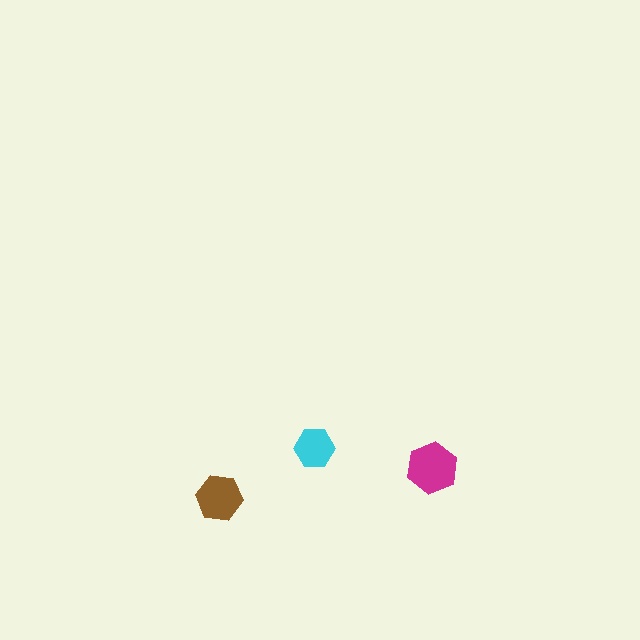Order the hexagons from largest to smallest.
the magenta one, the brown one, the cyan one.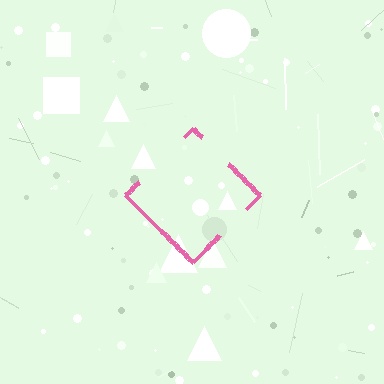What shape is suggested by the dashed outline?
The dashed outline suggests a diamond.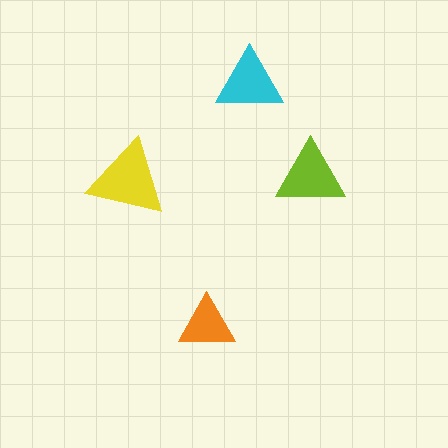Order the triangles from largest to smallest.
the yellow one, the lime one, the cyan one, the orange one.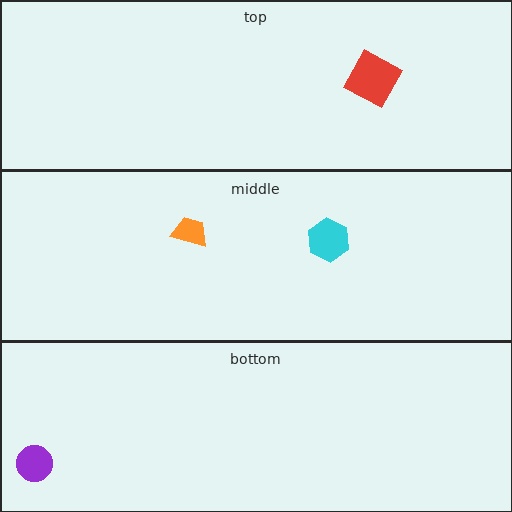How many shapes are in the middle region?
2.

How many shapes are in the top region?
1.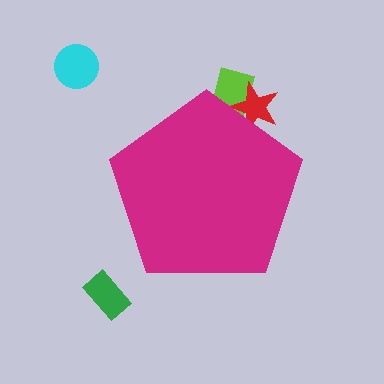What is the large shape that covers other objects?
A magenta pentagon.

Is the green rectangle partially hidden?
No, the green rectangle is fully visible.